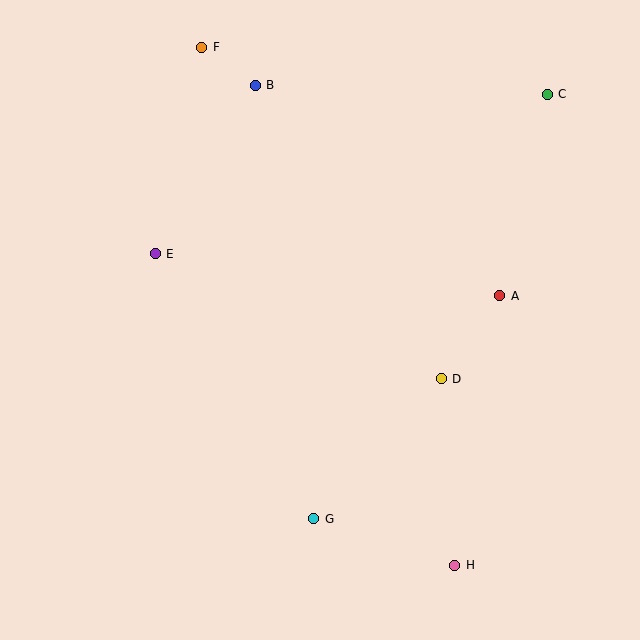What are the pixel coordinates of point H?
Point H is at (455, 565).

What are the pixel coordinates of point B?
Point B is at (255, 85).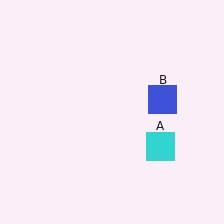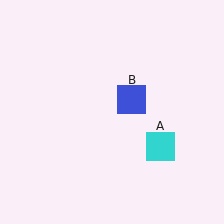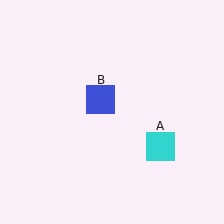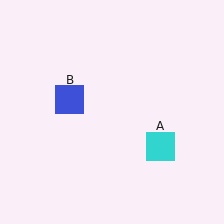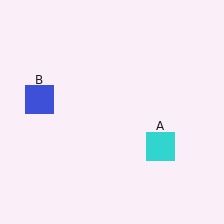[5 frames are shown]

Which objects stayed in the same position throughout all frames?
Cyan square (object A) remained stationary.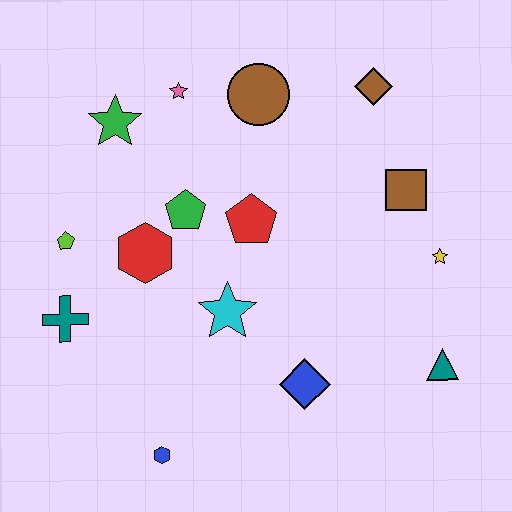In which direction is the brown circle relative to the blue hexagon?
The brown circle is above the blue hexagon.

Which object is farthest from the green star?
The teal triangle is farthest from the green star.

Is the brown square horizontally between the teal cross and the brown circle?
No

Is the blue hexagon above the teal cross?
No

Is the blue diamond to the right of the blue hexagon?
Yes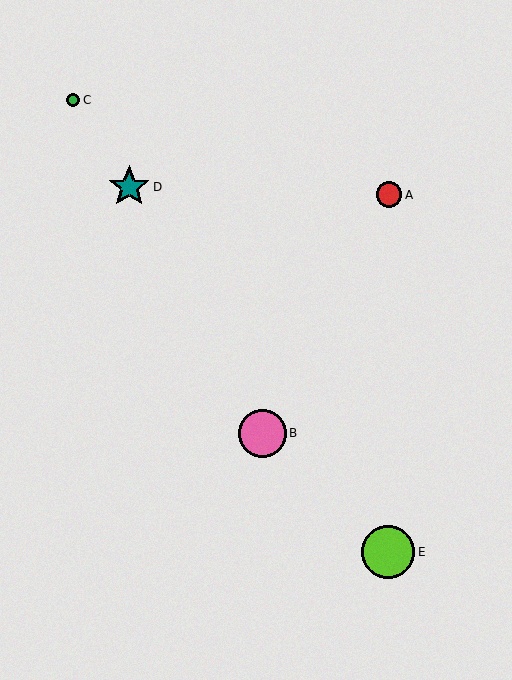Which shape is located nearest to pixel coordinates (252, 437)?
The pink circle (labeled B) at (262, 433) is nearest to that location.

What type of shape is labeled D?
Shape D is a teal star.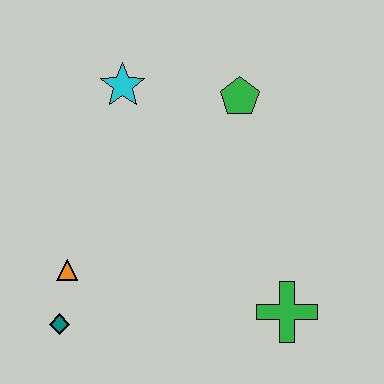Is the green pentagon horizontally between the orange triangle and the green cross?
Yes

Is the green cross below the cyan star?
Yes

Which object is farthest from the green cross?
The cyan star is farthest from the green cross.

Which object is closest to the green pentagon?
The cyan star is closest to the green pentagon.